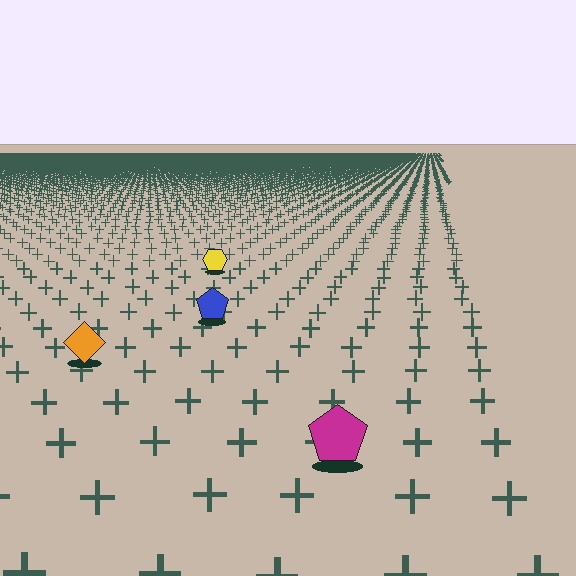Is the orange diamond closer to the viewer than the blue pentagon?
Yes. The orange diamond is closer — you can tell from the texture gradient: the ground texture is coarser near it.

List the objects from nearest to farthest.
From nearest to farthest: the magenta pentagon, the orange diamond, the blue pentagon, the yellow hexagon.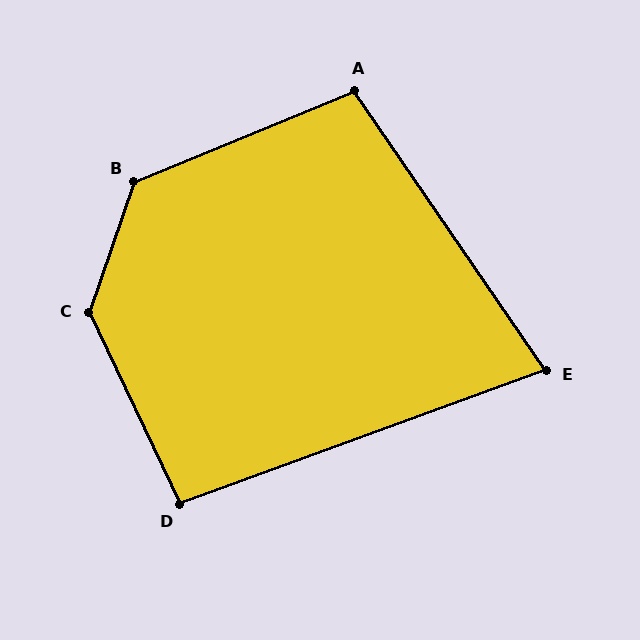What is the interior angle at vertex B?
Approximately 132 degrees (obtuse).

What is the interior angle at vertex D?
Approximately 95 degrees (obtuse).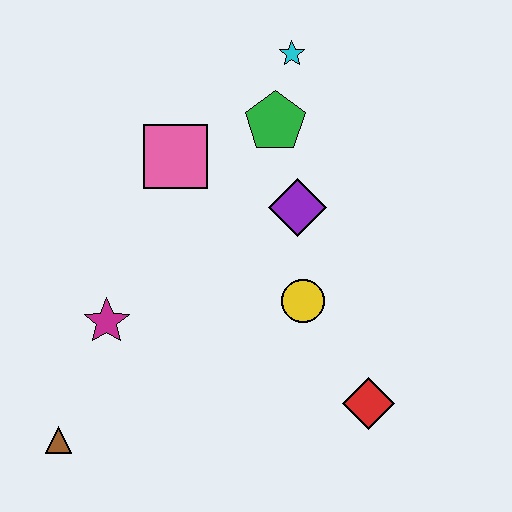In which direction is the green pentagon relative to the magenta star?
The green pentagon is above the magenta star.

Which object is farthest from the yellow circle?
The brown triangle is farthest from the yellow circle.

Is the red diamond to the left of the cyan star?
No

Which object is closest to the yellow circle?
The purple diamond is closest to the yellow circle.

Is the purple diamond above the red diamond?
Yes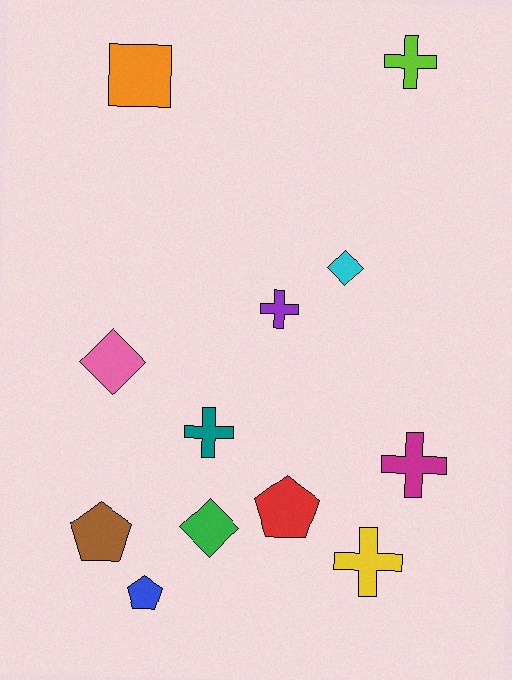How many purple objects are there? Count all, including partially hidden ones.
There is 1 purple object.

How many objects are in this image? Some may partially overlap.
There are 12 objects.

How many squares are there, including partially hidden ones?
There is 1 square.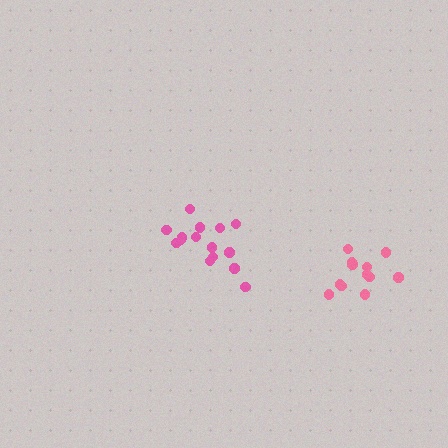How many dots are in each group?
Group 1: 15 dots, Group 2: 12 dots (27 total).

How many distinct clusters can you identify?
There are 2 distinct clusters.